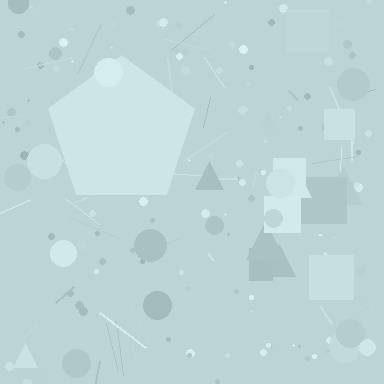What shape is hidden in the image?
A pentagon is hidden in the image.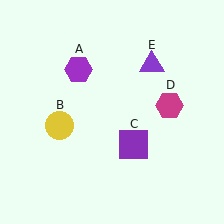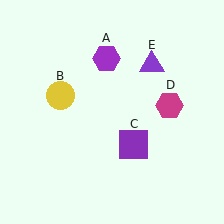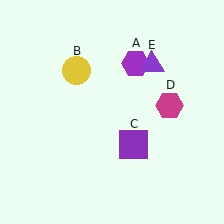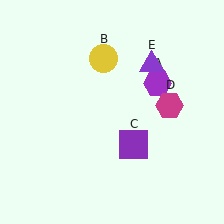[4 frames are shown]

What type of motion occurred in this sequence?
The purple hexagon (object A), yellow circle (object B) rotated clockwise around the center of the scene.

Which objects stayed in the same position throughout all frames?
Purple square (object C) and magenta hexagon (object D) and purple triangle (object E) remained stationary.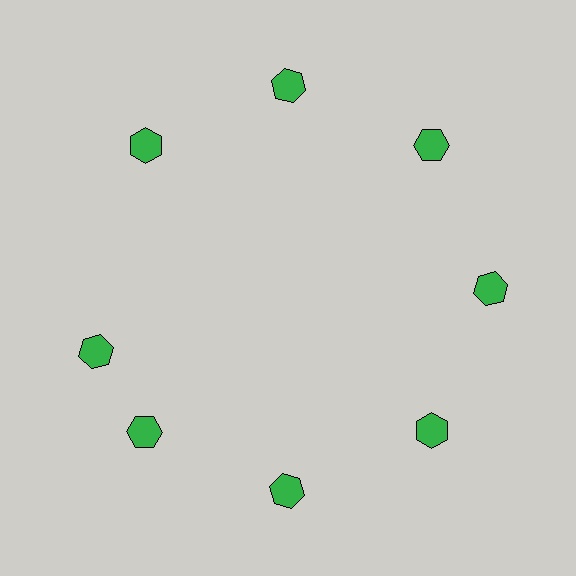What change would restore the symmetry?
The symmetry would be restored by rotating it back into even spacing with its neighbors so that all 8 hexagons sit at equal angles and equal distance from the center.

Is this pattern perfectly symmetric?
No. The 8 green hexagons are arranged in a ring, but one element near the 9 o'clock position is rotated out of alignment along the ring, breaking the 8-fold rotational symmetry.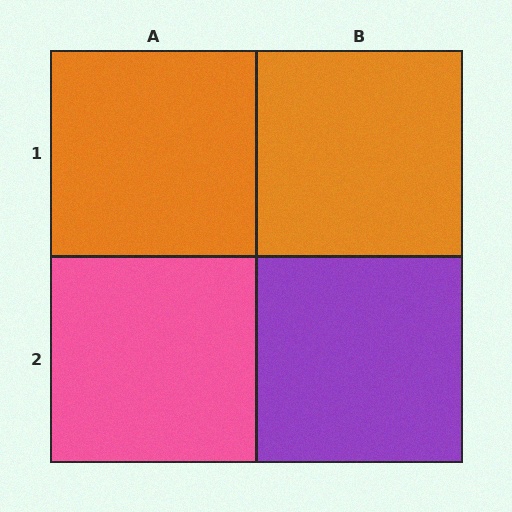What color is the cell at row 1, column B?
Orange.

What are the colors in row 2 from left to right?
Pink, purple.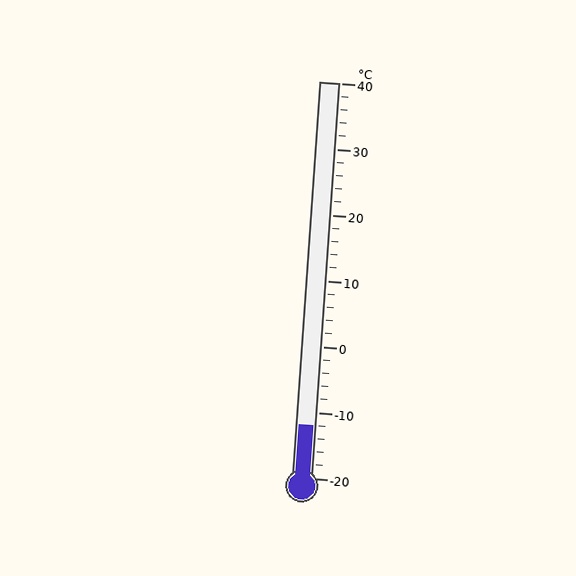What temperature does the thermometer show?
The thermometer shows approximately -12°C.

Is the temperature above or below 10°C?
The temperature is below 10°C.